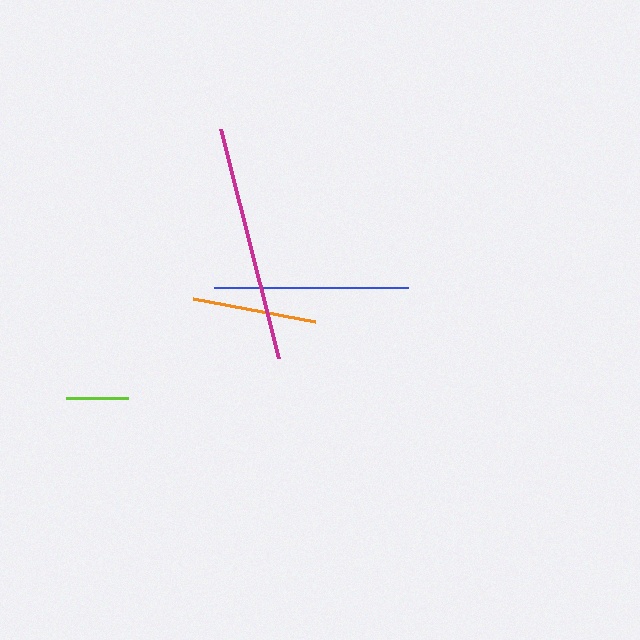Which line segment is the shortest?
The lime line is the shortest at approximately 62 pixels.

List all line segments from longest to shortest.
From longest to shortest: magenta, blue, orange, lime.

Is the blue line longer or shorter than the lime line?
The blue line is longer than the lime line.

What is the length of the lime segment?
The lime segment is approximately 62 pixels long.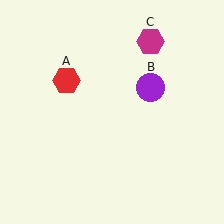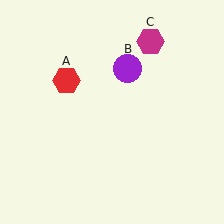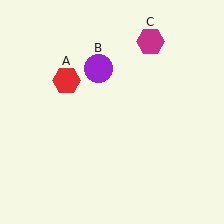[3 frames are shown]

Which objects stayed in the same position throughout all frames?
Red hexagon (object A) and magenta hexagon (object C) remained stationary.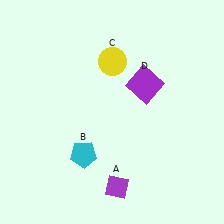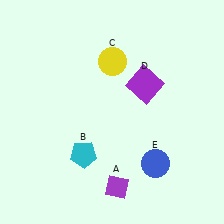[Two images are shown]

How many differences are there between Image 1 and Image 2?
There is 1 difference between the two images.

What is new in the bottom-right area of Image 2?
A blue circle (E) was added in the bottom-right area of Image 2.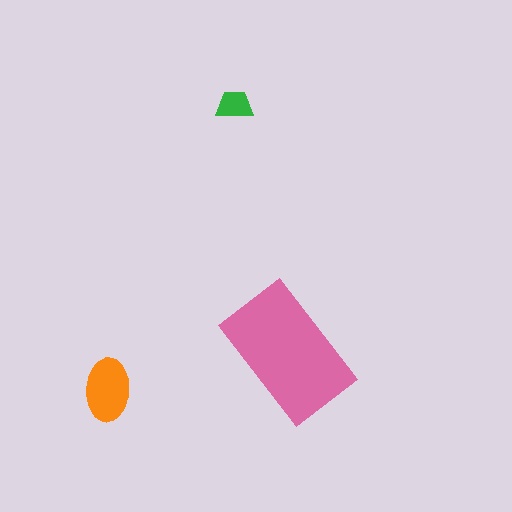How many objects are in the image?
There are 3 objects in the image.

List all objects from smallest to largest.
The green trapezoid, the orange ellipse, the pink rectangle.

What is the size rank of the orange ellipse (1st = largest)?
2nd.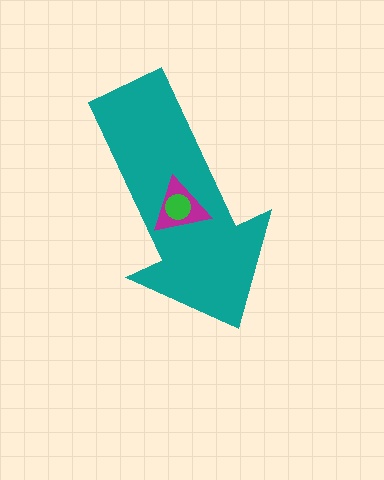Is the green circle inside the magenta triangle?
Yes.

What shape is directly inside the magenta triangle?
The green circle.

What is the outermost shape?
The teal arrow.